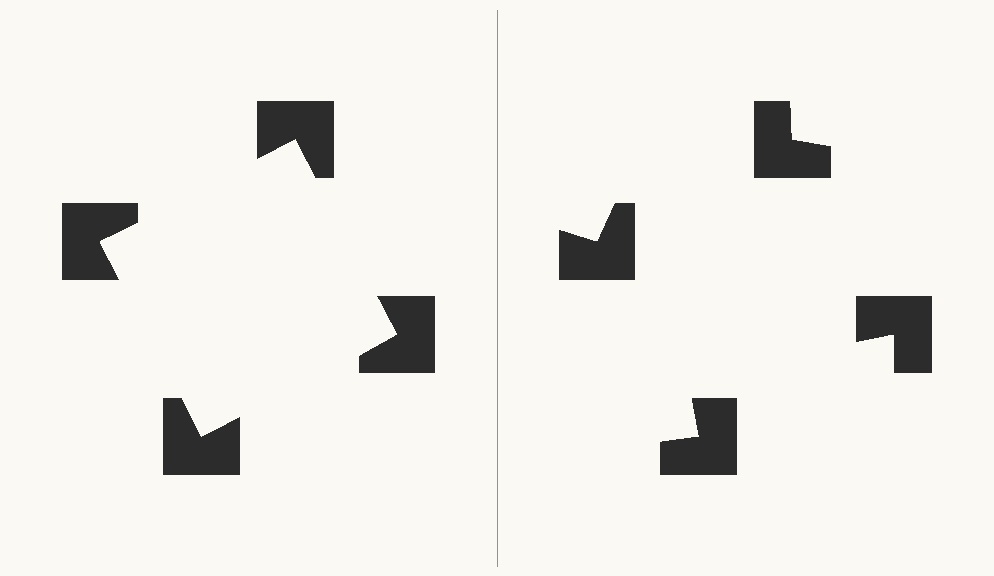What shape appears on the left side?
An illusory square.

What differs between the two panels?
The notched squares are positioned identically on both sides; only the wedge orientations differ. On the left they align to a square; on the right they are misaligned.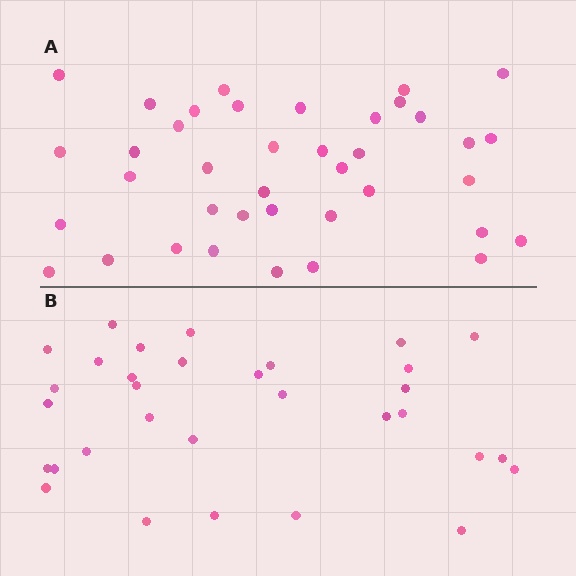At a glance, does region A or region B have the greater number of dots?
Region A (the top region) has more dots.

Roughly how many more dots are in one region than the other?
Region A has roughly 8 or so more dots than region B.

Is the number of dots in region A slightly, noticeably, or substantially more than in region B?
Region A has only slightly more — the two regions are fairly close. The ratio is roughly 1.2 to 1.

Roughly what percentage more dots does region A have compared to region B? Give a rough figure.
About 20% more.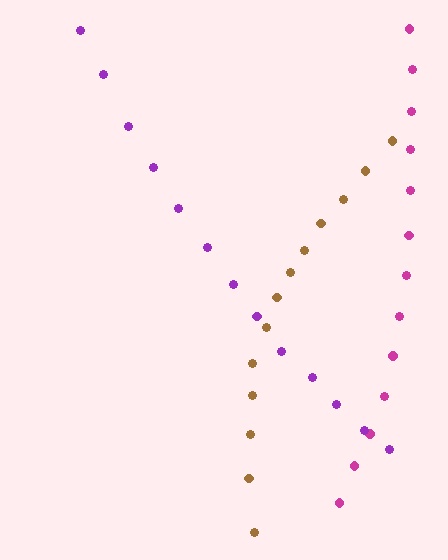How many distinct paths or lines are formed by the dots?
There are 3 distinct paths.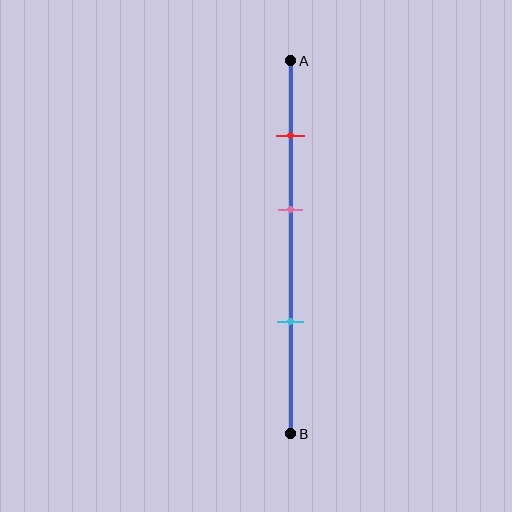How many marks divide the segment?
There are 3 marks dividing the segment.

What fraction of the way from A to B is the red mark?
The red mark is approximately 20% (0.2) of the way from A to B.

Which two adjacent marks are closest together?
The red and pink marks are the closest adjacent pair.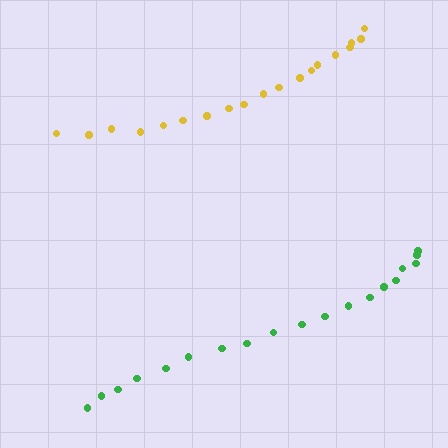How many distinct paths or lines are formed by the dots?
There are 2 distinct paths.